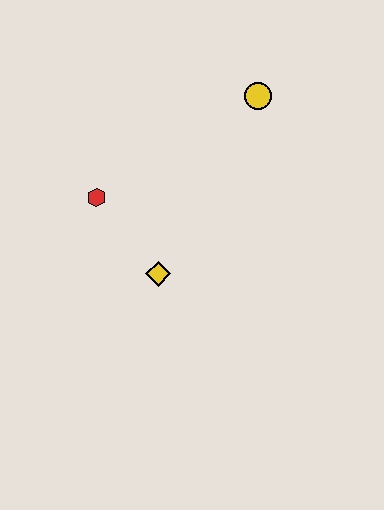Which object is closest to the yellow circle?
The red hexagon is closest to the yellow circle.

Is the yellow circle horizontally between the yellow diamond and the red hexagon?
No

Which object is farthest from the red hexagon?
The yellow circle is farthest from the red hexagon.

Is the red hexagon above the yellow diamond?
Yes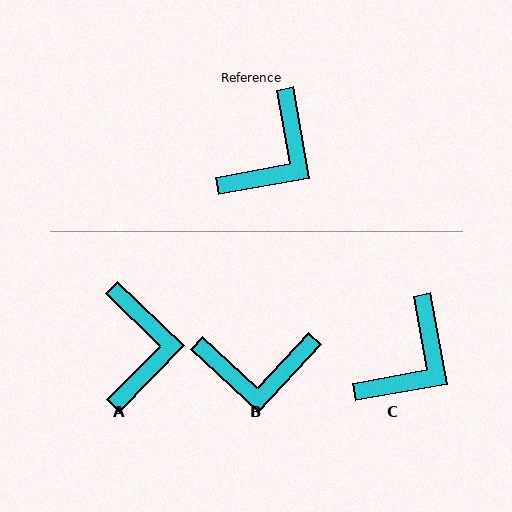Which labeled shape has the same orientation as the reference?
C.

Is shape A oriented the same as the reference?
No, it is off by about 36 degrees.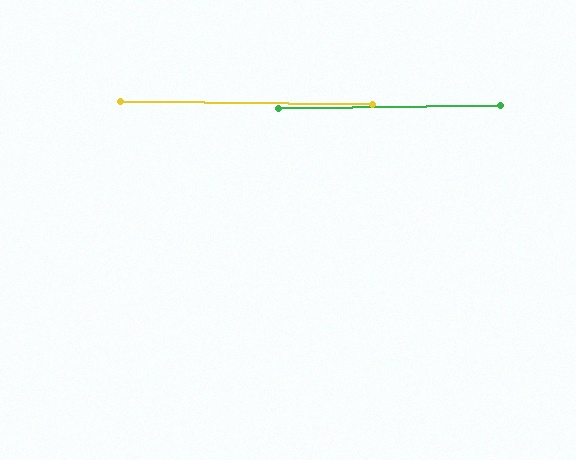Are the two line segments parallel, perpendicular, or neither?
Parallel — their directions differ by only 1.6°.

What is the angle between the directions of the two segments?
Approximately 2 degrees.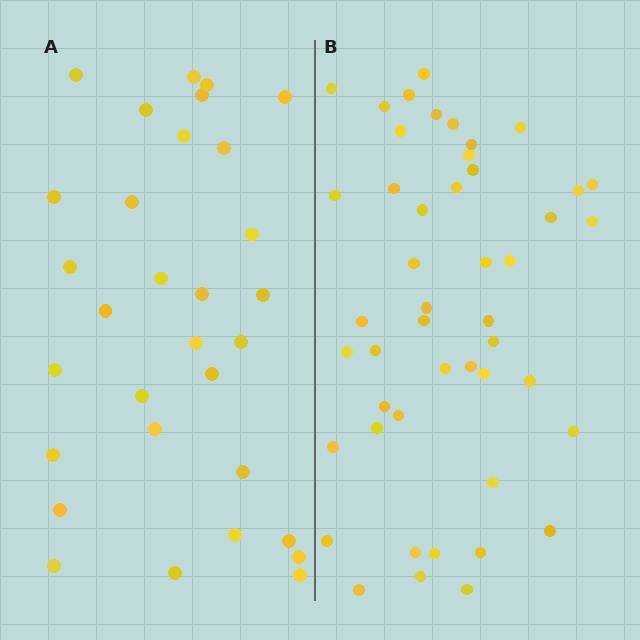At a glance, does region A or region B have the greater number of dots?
Region B (the right region) has more dots.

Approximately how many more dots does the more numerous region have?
Region B has approximately 15 more dots than region A.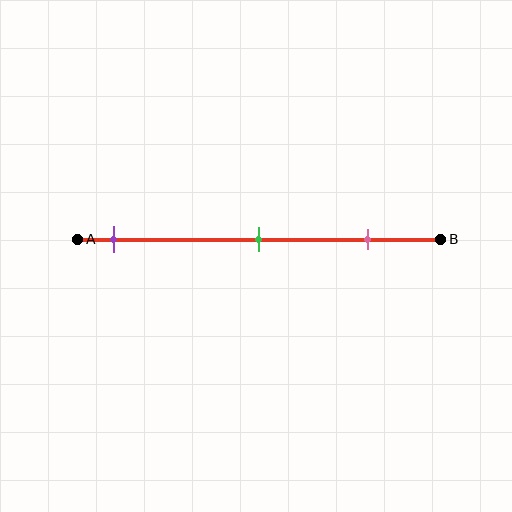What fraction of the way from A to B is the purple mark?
The purple mark is approximately 10% (0.1) of the way from A to B.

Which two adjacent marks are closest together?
The green and pink marks are the closest adjacent pair.